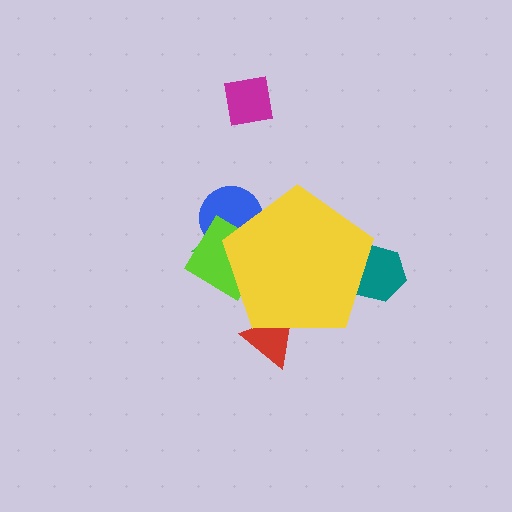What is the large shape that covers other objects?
A yellow pentagon.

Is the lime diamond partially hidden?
Yes, the lime diamond is partially hidden behind the yellow pentagon.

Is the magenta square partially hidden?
No, the magenta square is fully visible.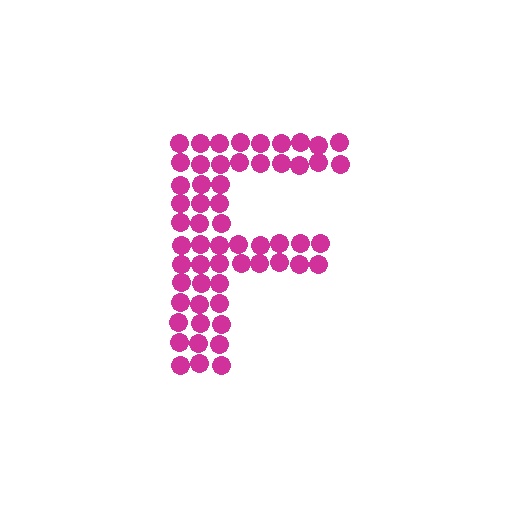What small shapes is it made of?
It is made of small circles.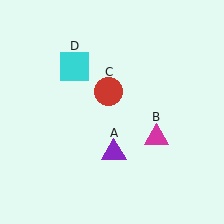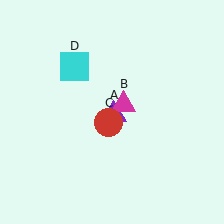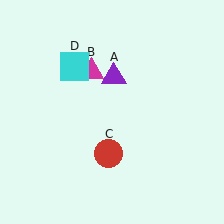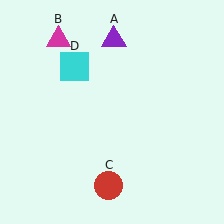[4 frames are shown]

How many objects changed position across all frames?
3 objects changed position: purple triangle (object A), magenta triangle (object B), red circle (object C).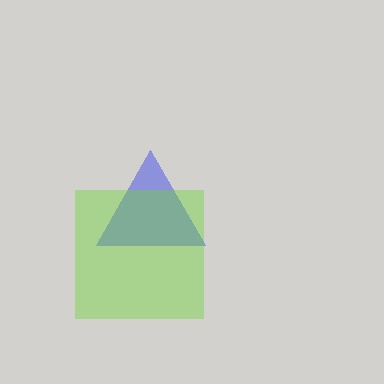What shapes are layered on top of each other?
The layered shapes are: a blue triangle, a lime square.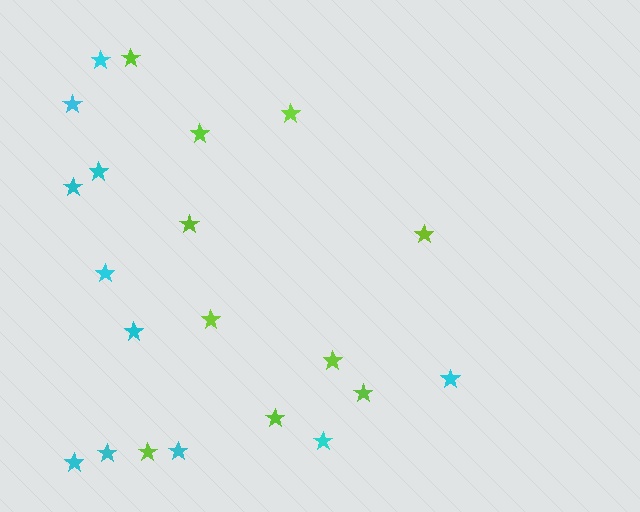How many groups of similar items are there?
There are 2 groups: one group of lime stars (10) and one group of cyan stars (11).